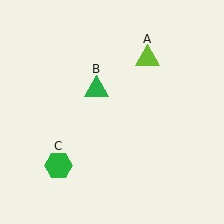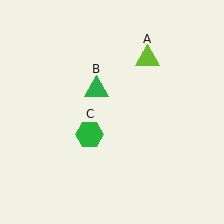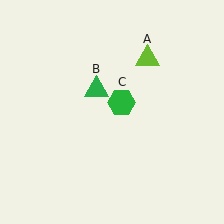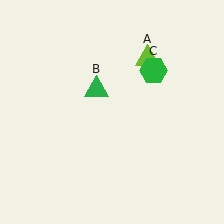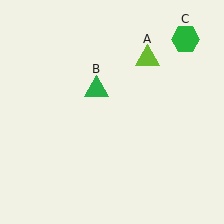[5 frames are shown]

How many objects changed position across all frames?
1 object changed position: green hexagon (object C).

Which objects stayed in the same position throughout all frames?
Lime triangle (object A) and green triangle (object B) remained stationary.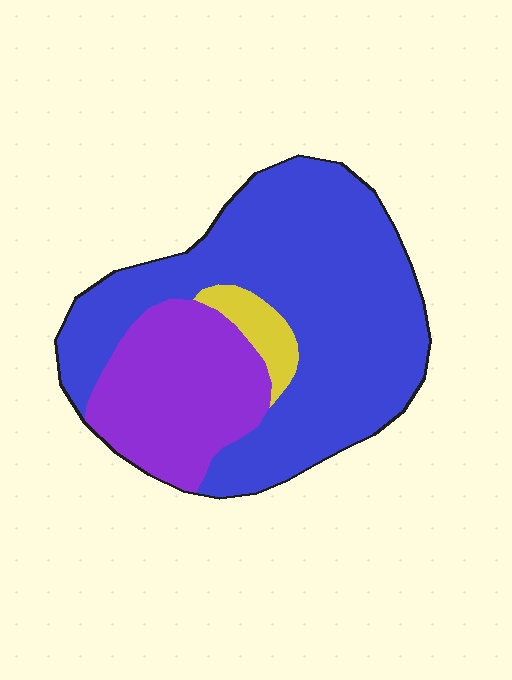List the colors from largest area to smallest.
From largest to smallest: blue, purple, yellow.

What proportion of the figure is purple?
Purple takes up between a quarter and a half of the figure.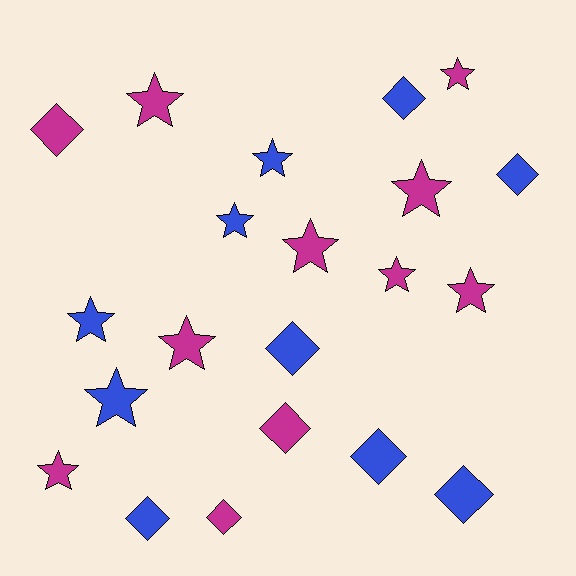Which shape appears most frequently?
Star, with 12 objects.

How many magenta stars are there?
There are 8 magenta stars.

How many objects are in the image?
There are 21 objects.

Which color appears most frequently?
Magenta, with 11 objects.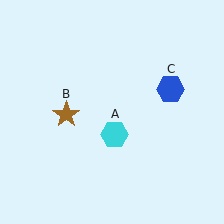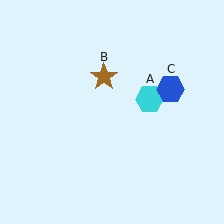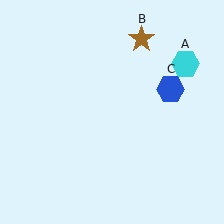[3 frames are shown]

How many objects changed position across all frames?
2 objects changed position: cyan hexagon (object A), brown star (object B).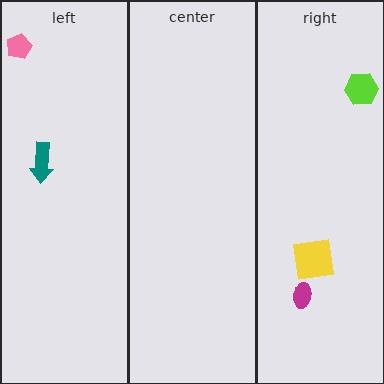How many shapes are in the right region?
3.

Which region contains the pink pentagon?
The left region.